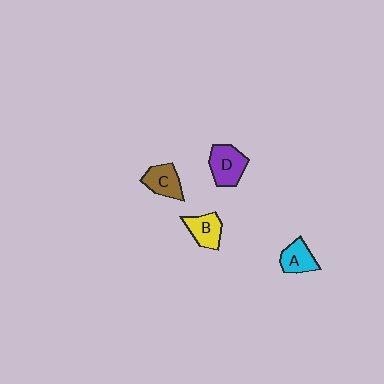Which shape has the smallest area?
Shape A (cyan).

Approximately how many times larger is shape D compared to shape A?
Approximately 1.3 times.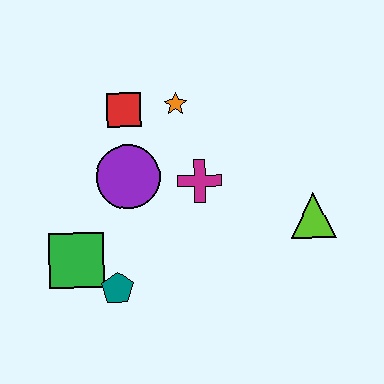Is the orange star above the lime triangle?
Yes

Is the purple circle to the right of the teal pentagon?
Yes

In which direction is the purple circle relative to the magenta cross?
The purple circle is to the left of the magenta cross.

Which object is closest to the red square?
The orange star is closest to the red square.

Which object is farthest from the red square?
The lime triangle is farthest from the red square.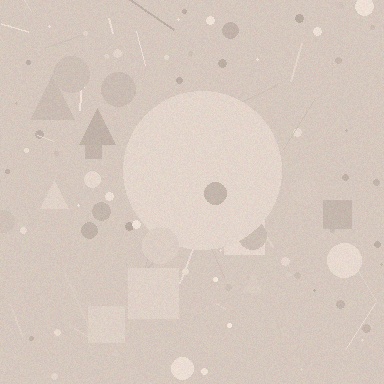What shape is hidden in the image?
A circle is hidden in the image.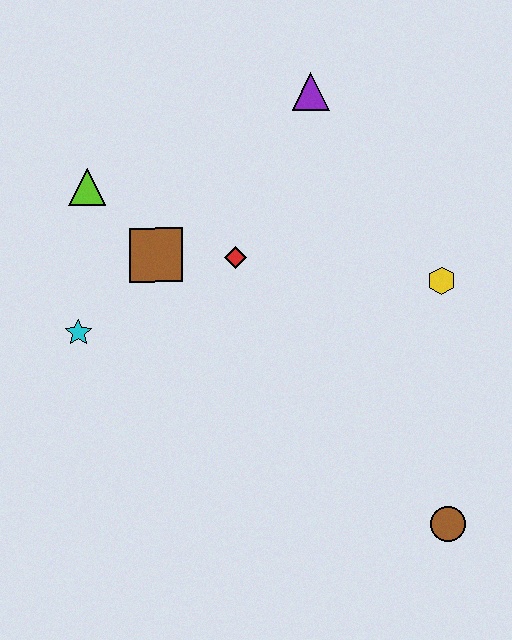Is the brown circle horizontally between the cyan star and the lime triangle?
No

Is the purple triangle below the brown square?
No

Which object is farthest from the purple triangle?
The brown circle is farthest from the purple triangle.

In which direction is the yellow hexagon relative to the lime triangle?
The yellow hexagon is to the right of the lime triangle.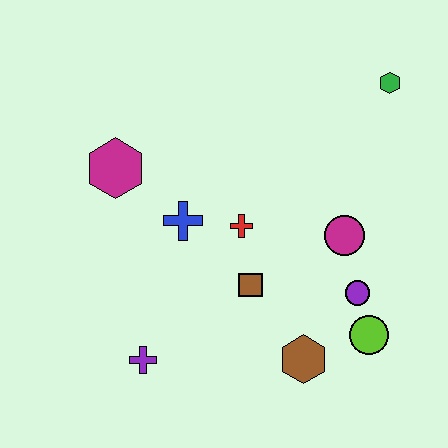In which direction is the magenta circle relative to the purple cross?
The magenta circle is to the right of the purple cross.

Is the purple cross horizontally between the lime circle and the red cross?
No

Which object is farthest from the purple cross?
The green hexagon is farthest from the purple cross.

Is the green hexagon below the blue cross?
No